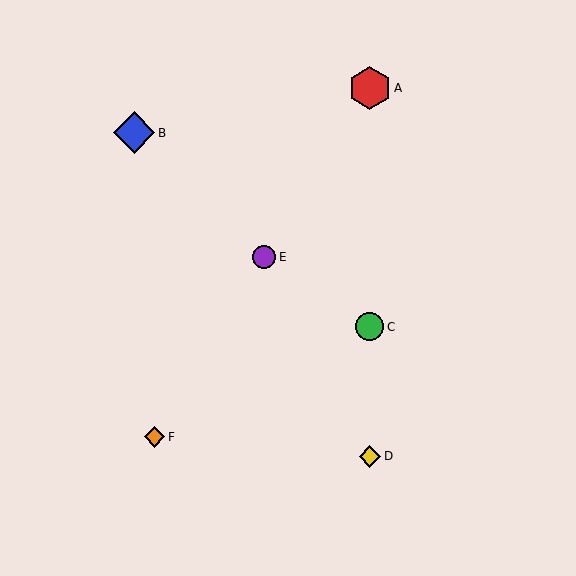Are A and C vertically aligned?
Yes, both are at x≈370.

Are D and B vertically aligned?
No, D is at x≈370 and B is at x≈134.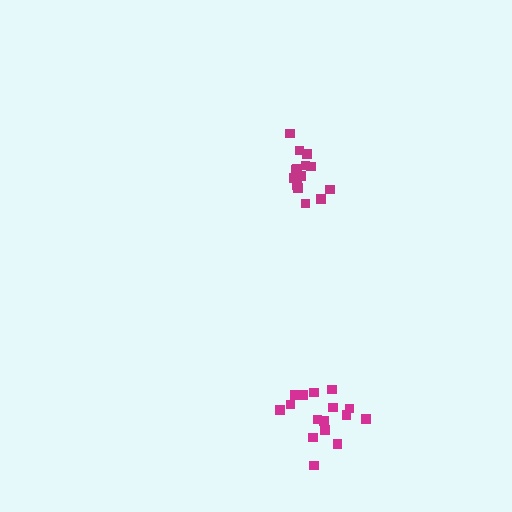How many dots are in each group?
Group 1: 14 dots, Group 2: 16 dots (30 total).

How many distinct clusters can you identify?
There are 2 distinct clusters.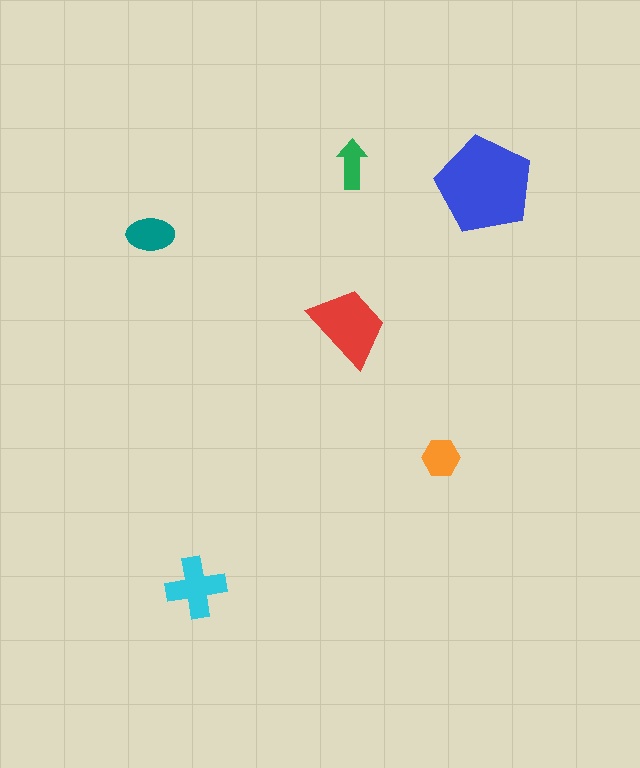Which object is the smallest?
The green arrow.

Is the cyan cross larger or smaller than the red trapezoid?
Smaller.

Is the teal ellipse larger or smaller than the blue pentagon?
Smaller.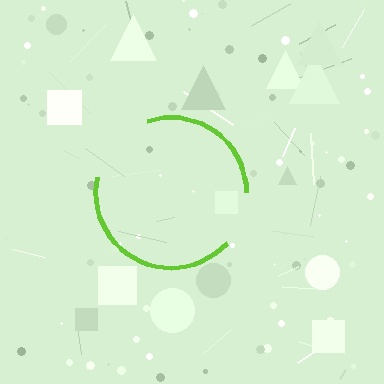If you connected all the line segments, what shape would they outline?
They would outline a circle.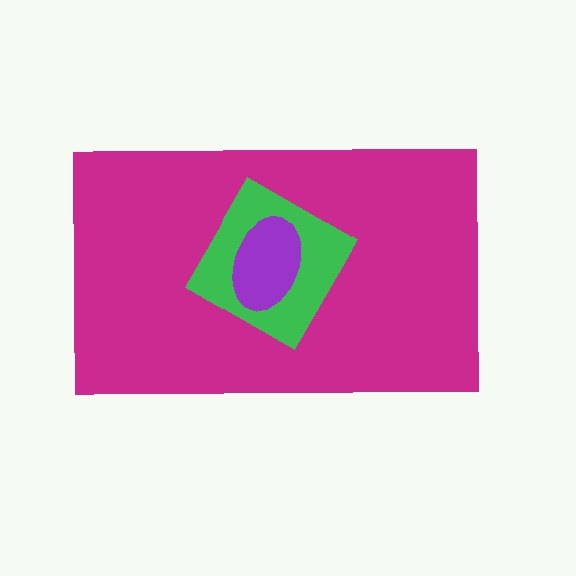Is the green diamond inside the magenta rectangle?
Yes.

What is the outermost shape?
The magenta rectangle.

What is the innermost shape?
The purple ellipse.